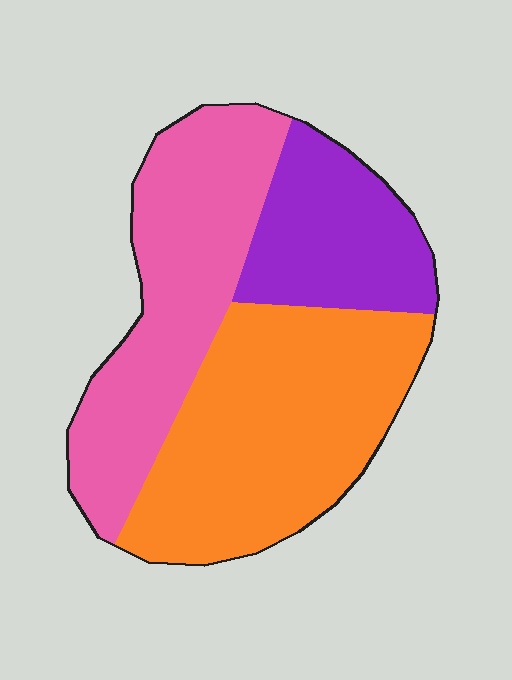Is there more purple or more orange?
Orange.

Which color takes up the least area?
Purple, at roughly 20%.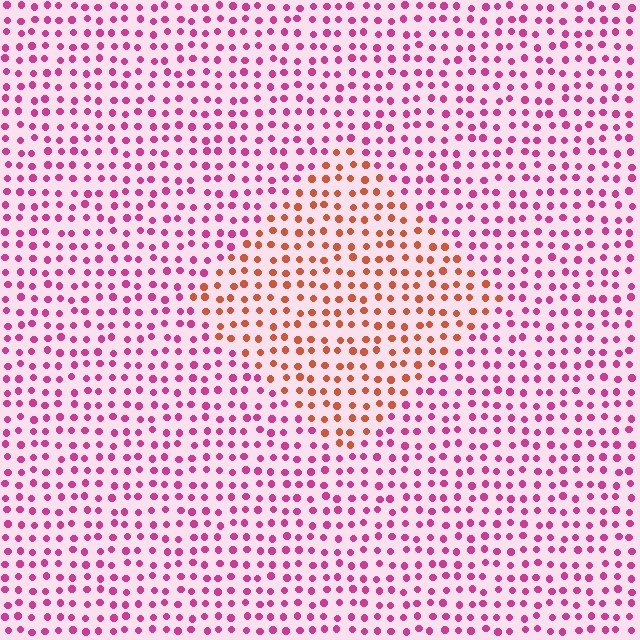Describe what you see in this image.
The image is filled with small magenta elements in a uniform arrangement. A diamond-shaped region is visible where the elements are tinted to a slightly different hue, forming a subtle color boundary.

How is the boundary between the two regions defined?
The boundary is defined purely by a slight shift in hue (about 49 degrees). Spacing, size, and orientation are identical on both sides.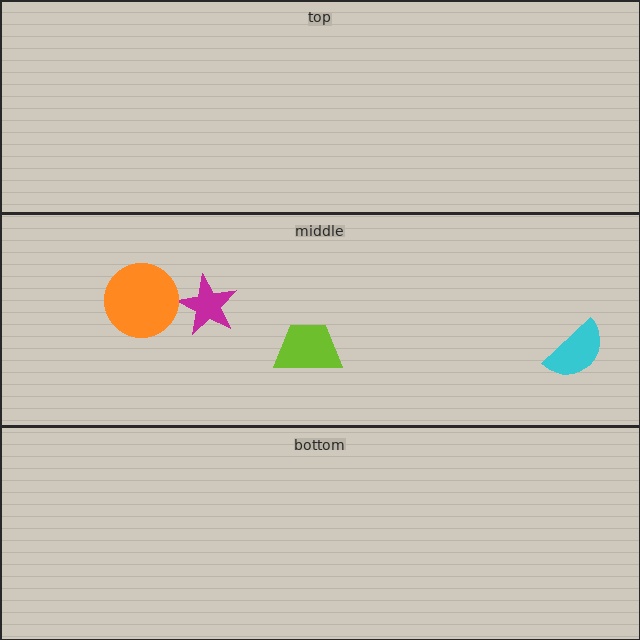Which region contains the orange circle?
The middle region.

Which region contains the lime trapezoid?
The middle region.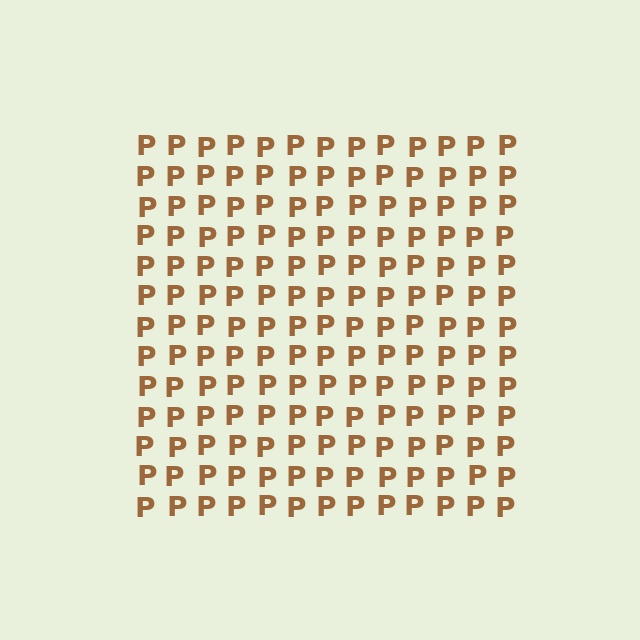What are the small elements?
The small elements are letter P's.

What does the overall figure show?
The overall figure shows a square.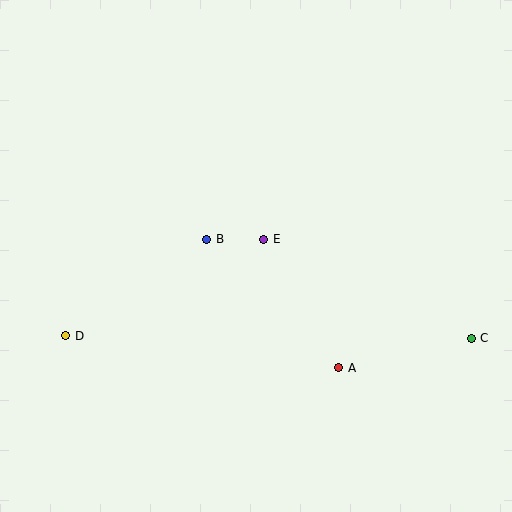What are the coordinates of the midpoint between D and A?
The midpoint between D and A is at (202, 352).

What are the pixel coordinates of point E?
Point E is at (264, 239).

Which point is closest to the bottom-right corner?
Point C is closest to the bottom-right corner.